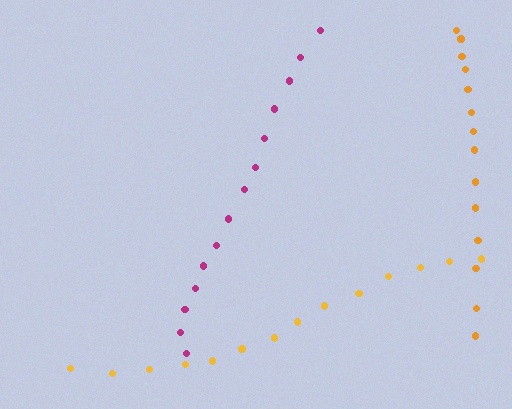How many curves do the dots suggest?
There are 3 distinct paths.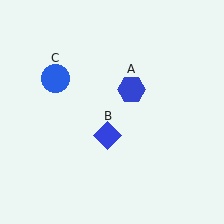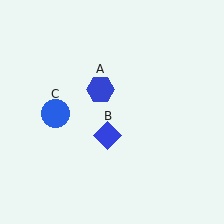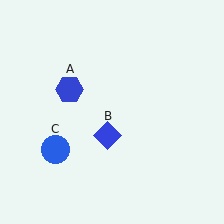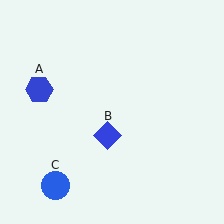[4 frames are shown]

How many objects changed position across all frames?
2 objects changed position: blue hexagon (object A), blue circle (object C).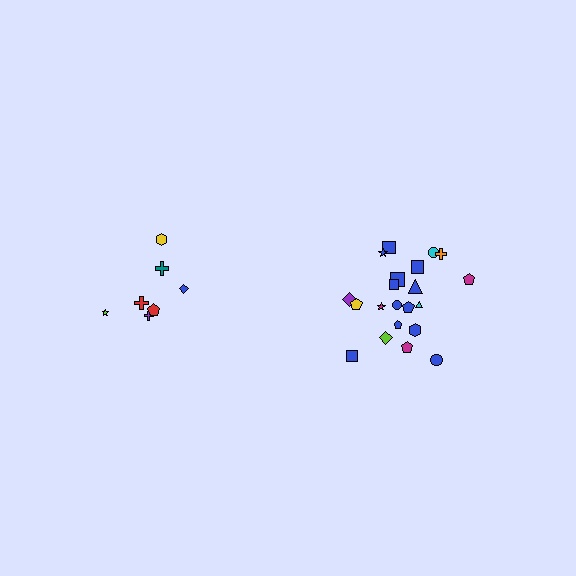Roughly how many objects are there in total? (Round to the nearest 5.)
Roughly 30 objects in total.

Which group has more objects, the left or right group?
The right group.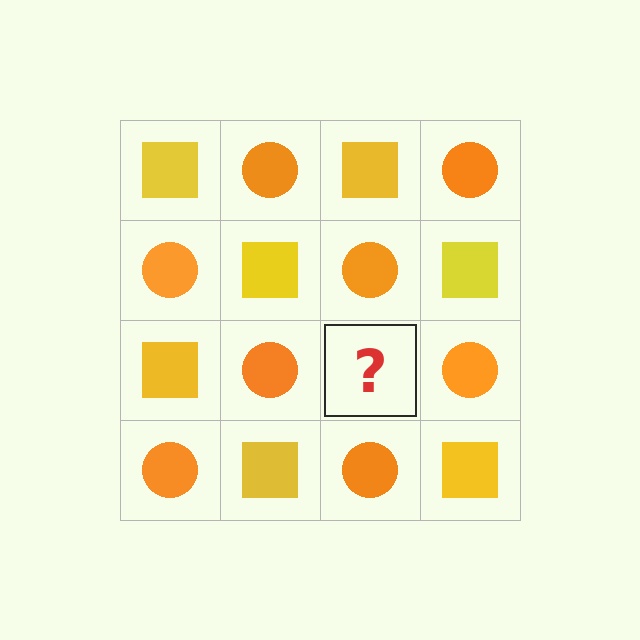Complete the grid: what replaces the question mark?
The question mark should be replaced with a yellow square.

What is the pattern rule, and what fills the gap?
The rule is that it alternates yellow square and orange circle in a checkerboard pattern. The gap should be filled with a yellow square.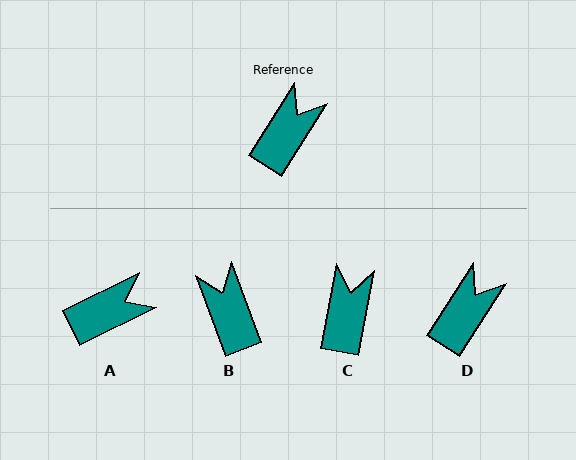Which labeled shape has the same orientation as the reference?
D.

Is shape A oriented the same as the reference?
No, it is off by about 31 degrees.